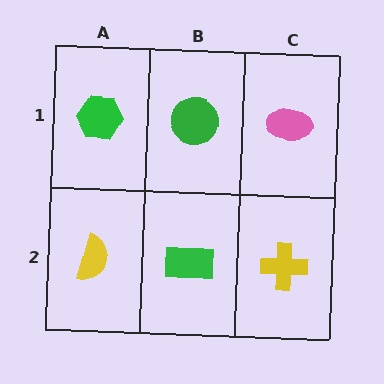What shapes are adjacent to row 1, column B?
A green rectangle (row 2, column B), a green hexagon (row 1, column A), a pink ellipse (row 1, column C).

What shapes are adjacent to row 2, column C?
A pink ellipse (row 1, column C), a green rectangle (row 2, column B).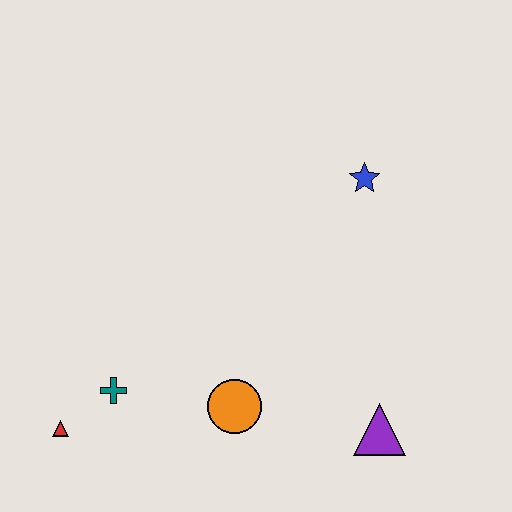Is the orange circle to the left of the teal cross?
No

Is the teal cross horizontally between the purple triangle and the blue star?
No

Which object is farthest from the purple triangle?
The red triangle is farthest from the purple triangle.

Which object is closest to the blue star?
The purple triangle is closest to the blue star.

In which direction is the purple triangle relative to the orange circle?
The purple triangle is to the right of the orange circle.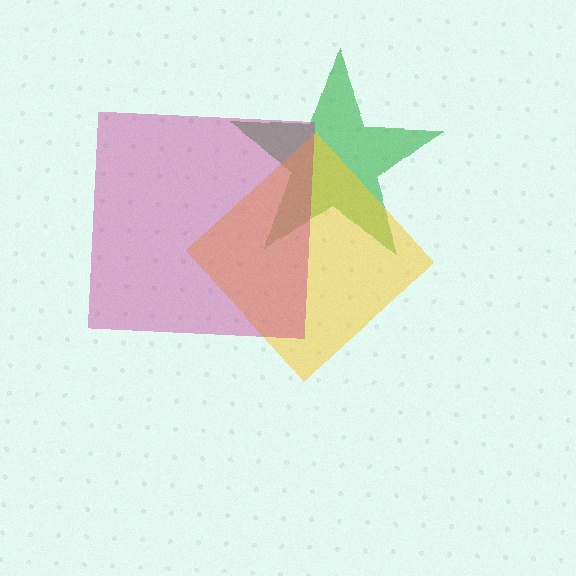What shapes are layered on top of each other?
The layered shapes are: a green star, a yellow diamond, a magenta square.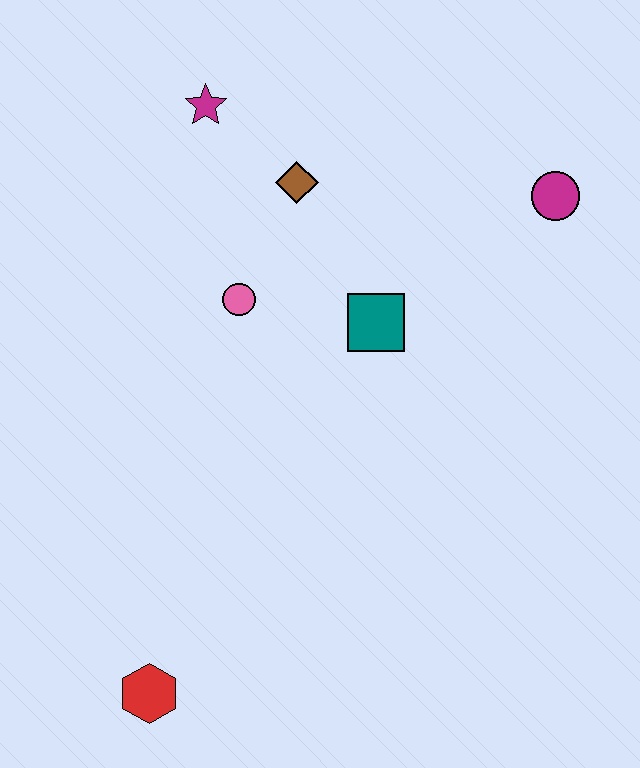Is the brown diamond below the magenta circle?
No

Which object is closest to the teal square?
The pink circle is closest to the teal square.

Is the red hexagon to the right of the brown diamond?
No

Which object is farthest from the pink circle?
The red hexagon is farthest from the pink circle.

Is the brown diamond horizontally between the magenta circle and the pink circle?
Yes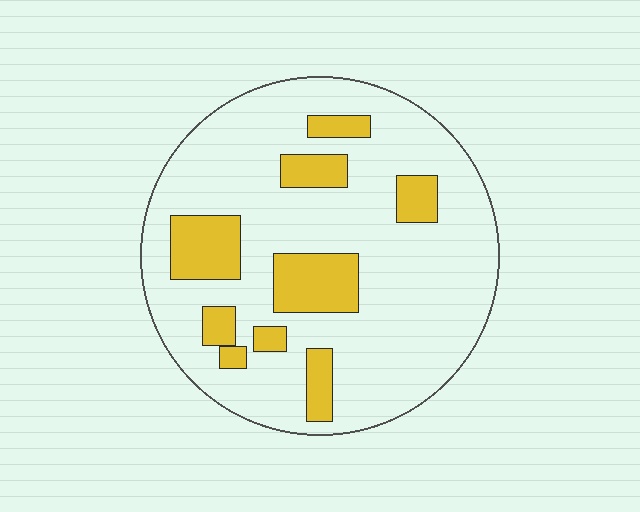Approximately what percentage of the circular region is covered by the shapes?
Approximately 20%.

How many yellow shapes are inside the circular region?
9.